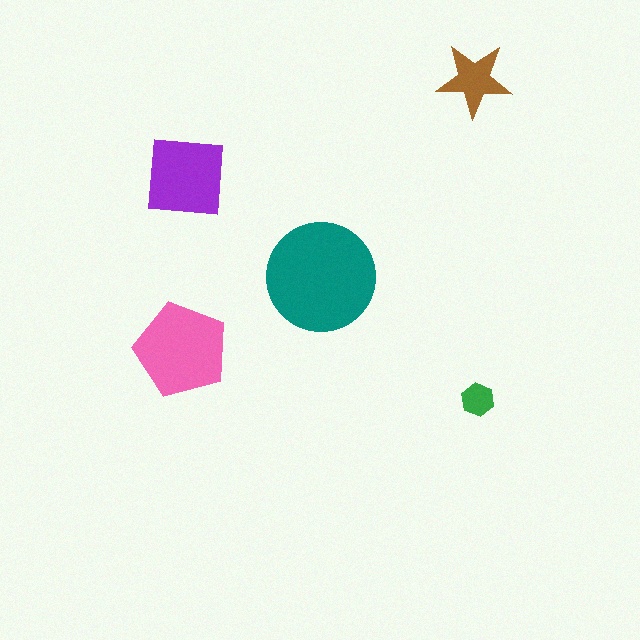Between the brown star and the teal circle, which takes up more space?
The teal circle.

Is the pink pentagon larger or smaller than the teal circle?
Smaller.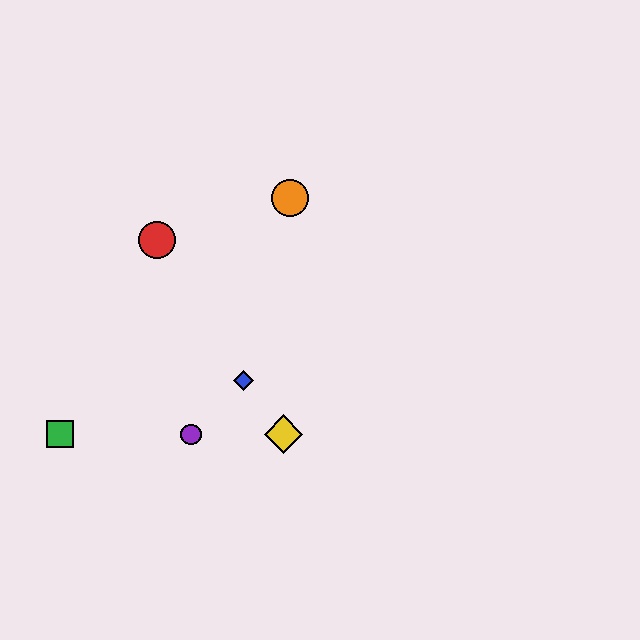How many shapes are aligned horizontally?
3 shapes (the green square, the yellow diamond, the purple circle) are aligned horizontally.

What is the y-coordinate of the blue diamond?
The blue diamond is at y≈381.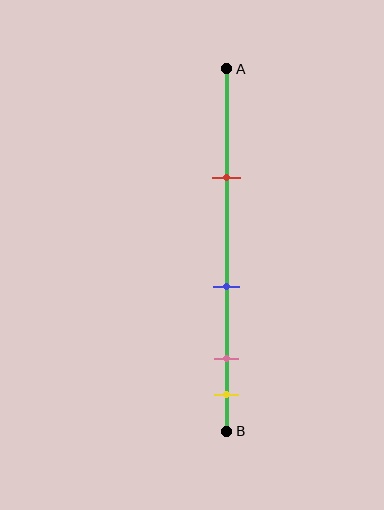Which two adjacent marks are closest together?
The pink and yellow marks are the closest adjacent pair.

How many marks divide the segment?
There are 4 marks dividing the segment.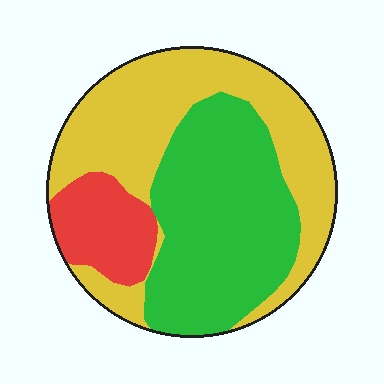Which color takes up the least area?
Red, at roughly 15%.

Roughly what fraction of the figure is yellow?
Yellow covers about 45% of the figure.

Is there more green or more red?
Green.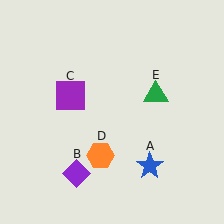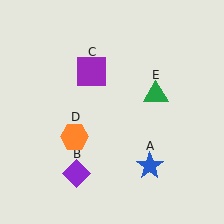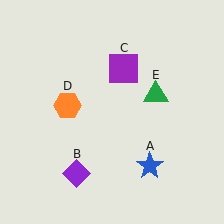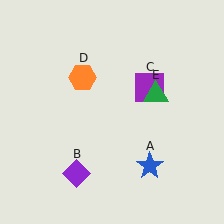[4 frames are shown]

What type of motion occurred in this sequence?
The purple square (object C), orange hexagon (object D) rotated clockwise around the center of the scene.